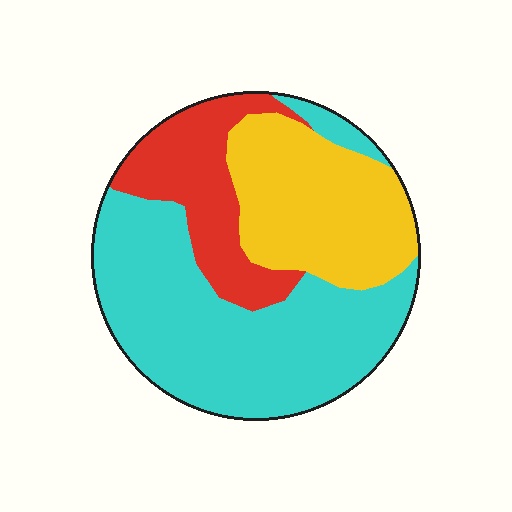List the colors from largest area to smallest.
From largest to smallest: cyan, yellow, red.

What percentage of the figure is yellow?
Yellow takes up about one quarter (1/4) of the figure.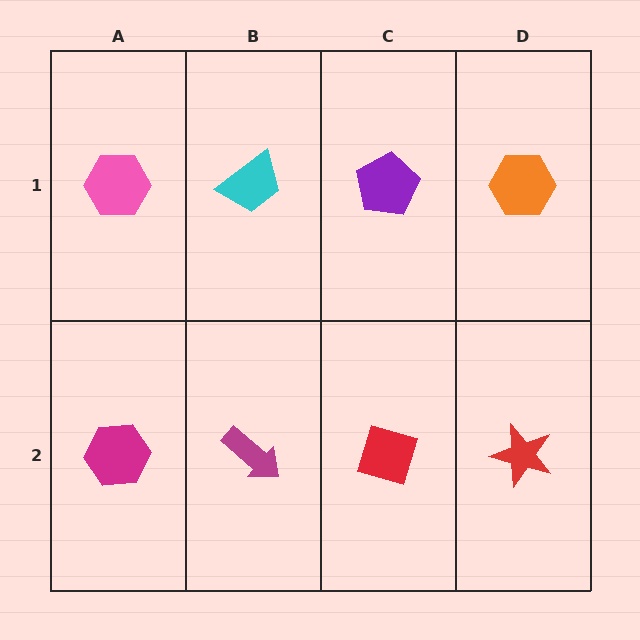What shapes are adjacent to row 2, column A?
A pink hexagon (row 1, column A), a magenta arrow (row 2, column B).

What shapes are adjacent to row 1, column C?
A red diamond (row 2, column C), a cyan trapezoid (row 1, column B), an orange hexagon (row 1, column D).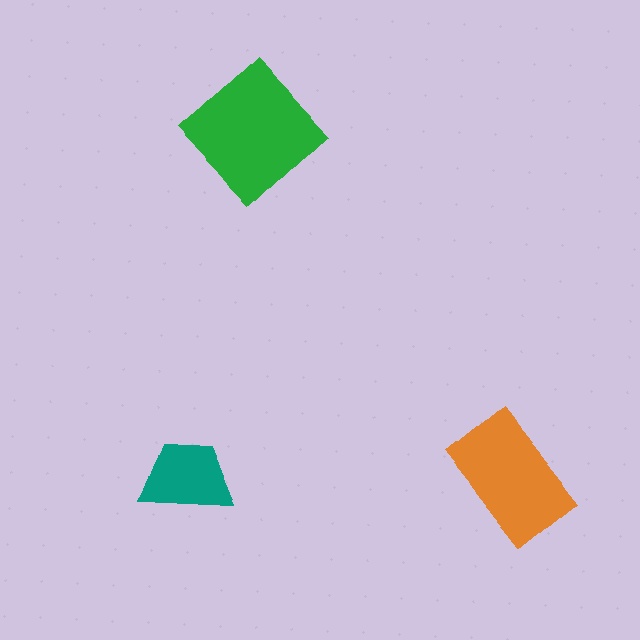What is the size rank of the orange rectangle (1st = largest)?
2nd.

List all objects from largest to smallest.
The green diamond, the orange rectangle, the teal trapezoid.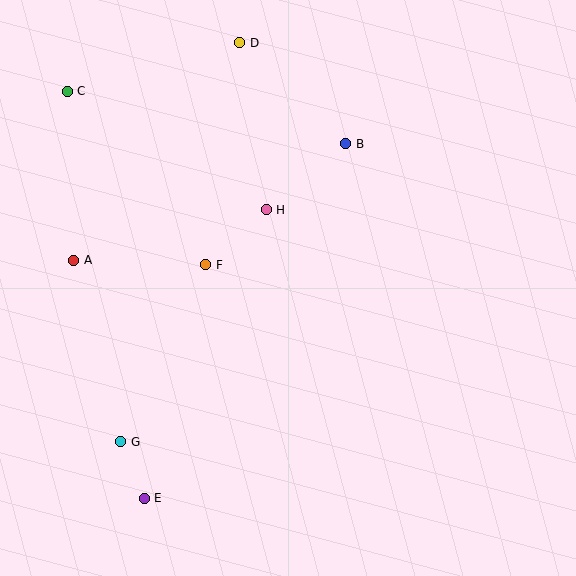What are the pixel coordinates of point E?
Point E is at (144, 498).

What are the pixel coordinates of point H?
Point H is at (266, 210).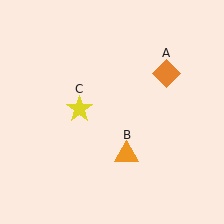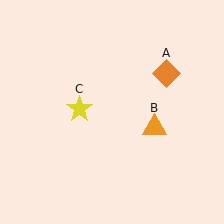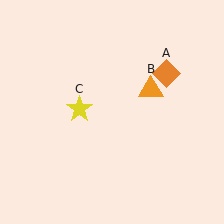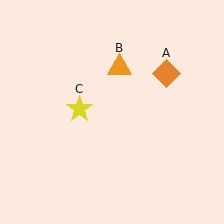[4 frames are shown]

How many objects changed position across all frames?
1 object changed position: orange triangle (object B).